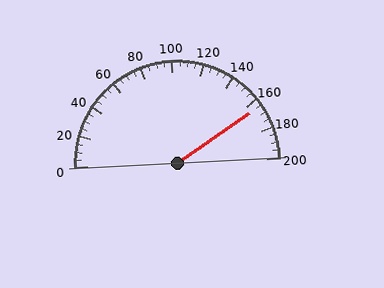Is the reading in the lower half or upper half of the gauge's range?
The reading is in the upper half of the range (0 to 200).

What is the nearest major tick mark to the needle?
The nearest major tick mark is 160.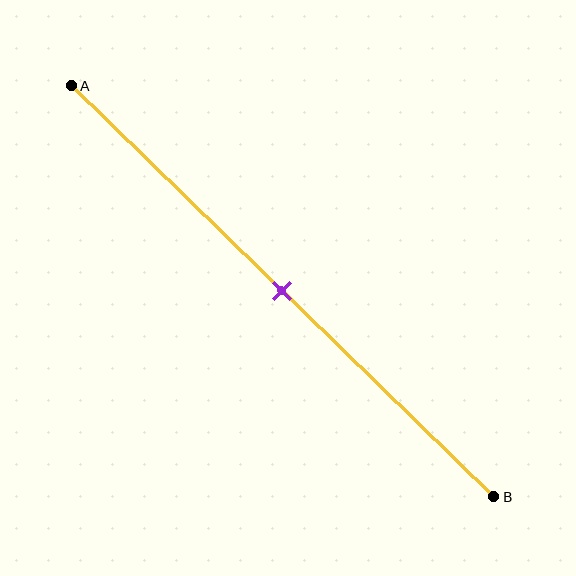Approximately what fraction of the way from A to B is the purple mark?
The purple mark is approximately 50% of the way from A to B.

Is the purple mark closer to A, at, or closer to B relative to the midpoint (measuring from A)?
The purple mark is approximately at the midpoint of segment AB.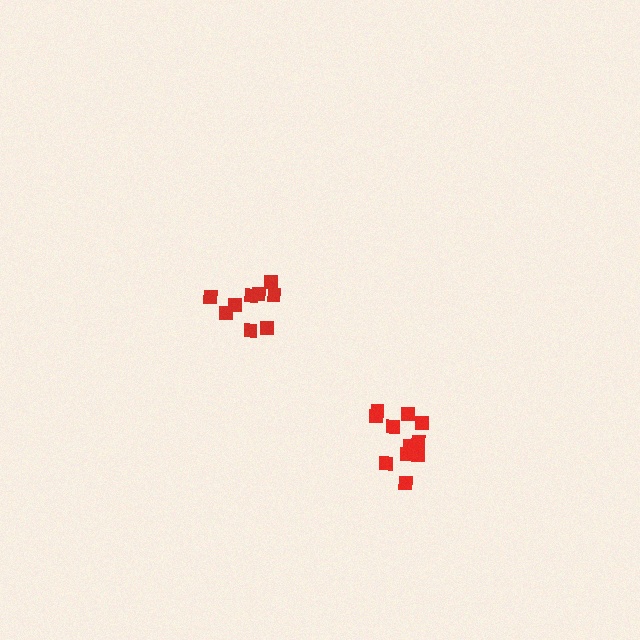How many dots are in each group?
Group 1: 12 dots, Group 2: 9 dots (21 total).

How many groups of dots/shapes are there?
There are 2 groups.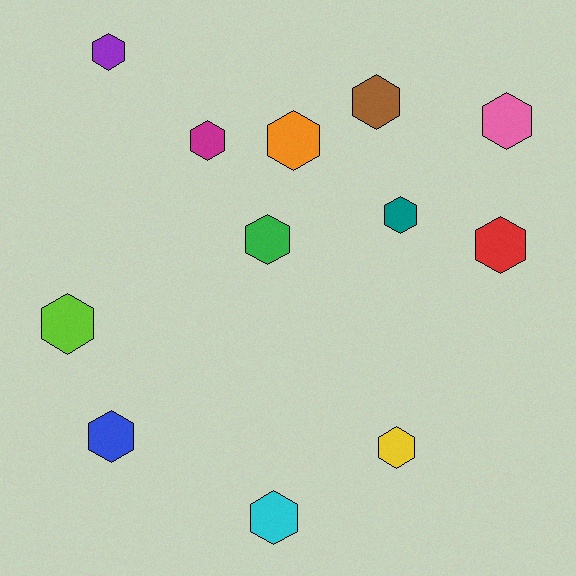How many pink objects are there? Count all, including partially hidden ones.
There is 1 pink object.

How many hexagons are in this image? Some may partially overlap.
There are 12 hexagons.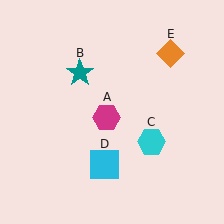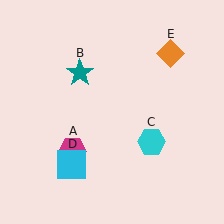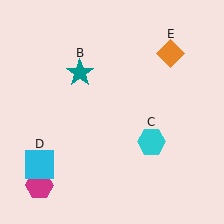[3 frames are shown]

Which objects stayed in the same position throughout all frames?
Teal star (object B) and cyan hexagon (object C) and orange diamond (object E) remained stationary.